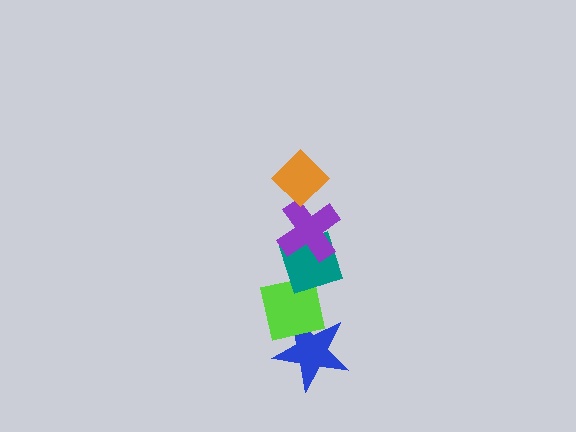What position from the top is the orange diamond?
The orange diamond is 1st from the top.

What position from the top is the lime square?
The lime square is 4th from the top.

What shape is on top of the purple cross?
The orange diamond is on top of the purple cross.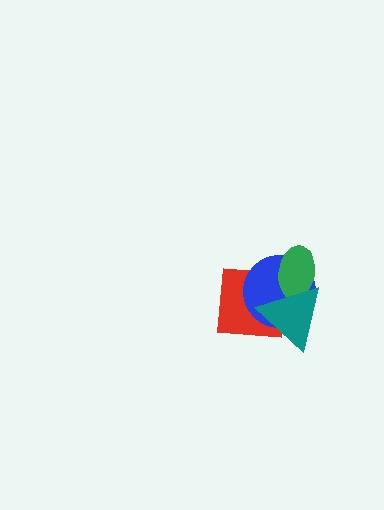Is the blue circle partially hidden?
Yes, it is partially covered by another shape.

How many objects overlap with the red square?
2 objects overlap with the red square.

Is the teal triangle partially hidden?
No, no other shape covers it.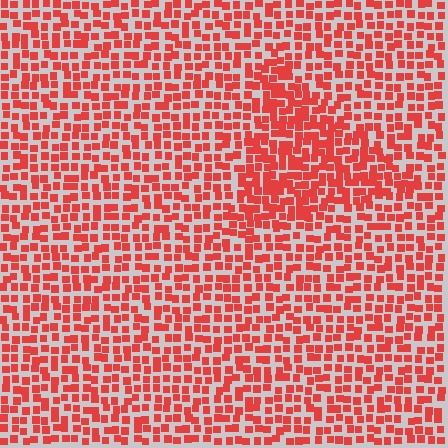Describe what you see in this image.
The image contains small red elements arranged at two different densities. A triangle-shaped region is visible where the elements are more densely packed than the surrounding area.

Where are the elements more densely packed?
The elements are more densely packed inside the triangle boundary.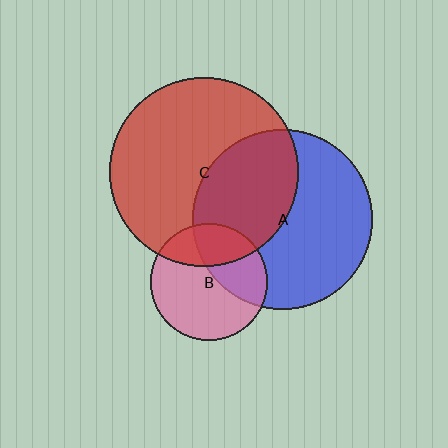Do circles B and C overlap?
Yes.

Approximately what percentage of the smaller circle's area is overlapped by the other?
Approximately 30%.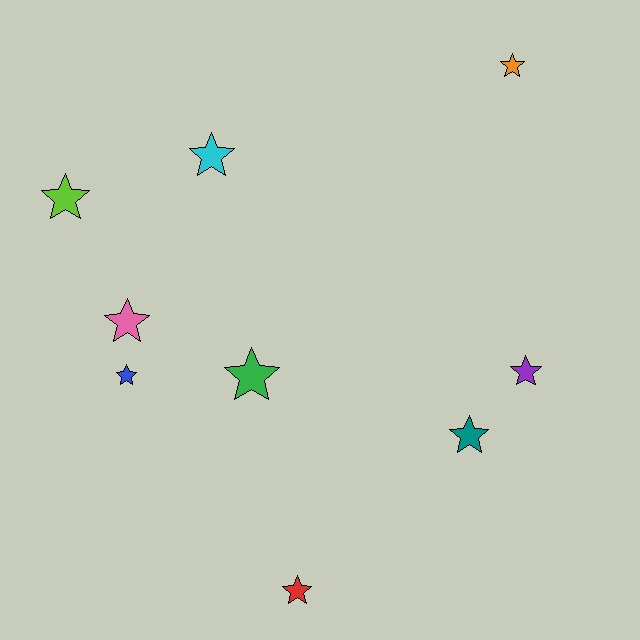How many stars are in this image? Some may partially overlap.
There are 9 stars.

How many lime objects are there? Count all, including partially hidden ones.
There is 1 lime object.